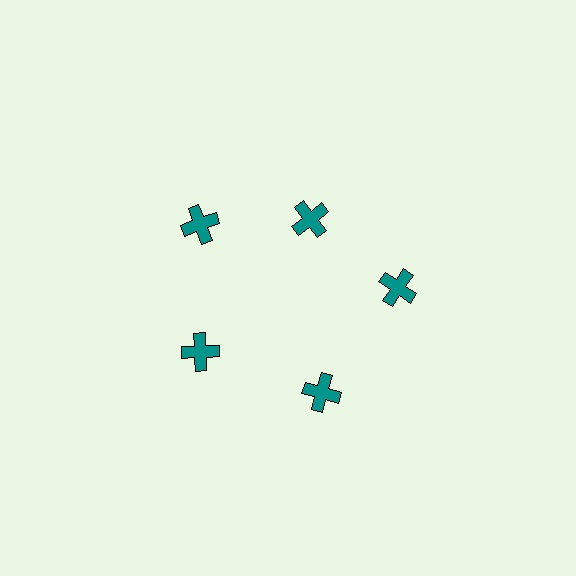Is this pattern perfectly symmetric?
No. The 5 teal crosses are arranged in a ring, but one element near the 1 o'clock position is pulled inward toward the center, breaking the 5-fold rotational symmetry.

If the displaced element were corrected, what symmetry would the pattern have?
It would have 5-fold rotational symmetry — the pattern would map onto itself every 72 degrees.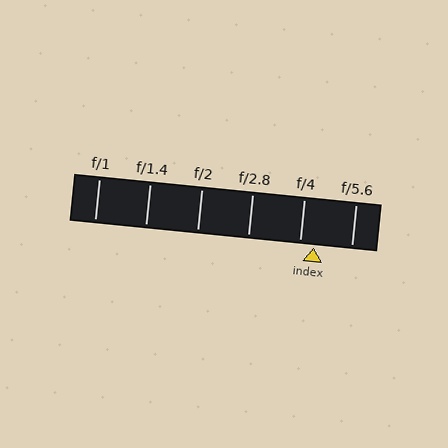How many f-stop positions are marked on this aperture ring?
There are 6 f-stop positions marked.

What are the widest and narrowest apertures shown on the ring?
The widest aperture shown is f/1 and the narrowest is f/5.6.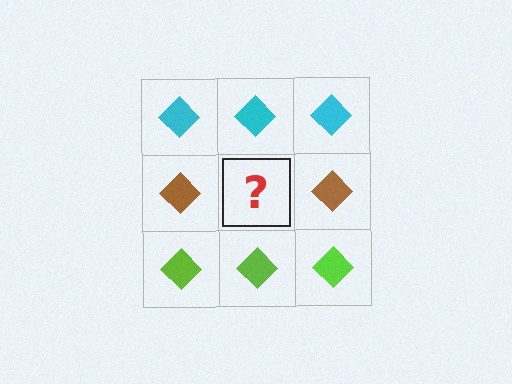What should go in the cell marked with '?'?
The missing cell should contain a brown diamond.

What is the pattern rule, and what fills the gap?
The rule is that each row has a consistent color. The gap should be filled with a brown diamond.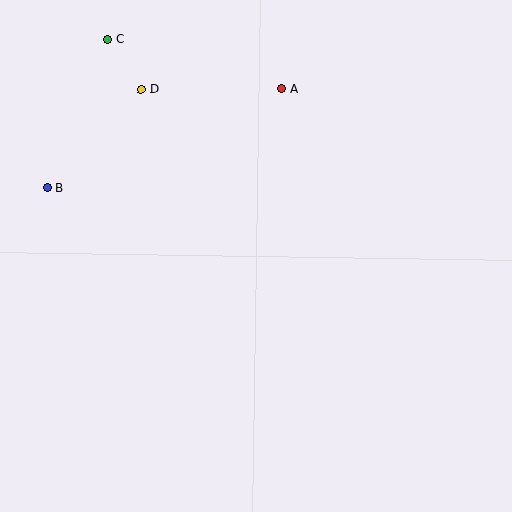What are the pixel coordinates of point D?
Point D is at (141, 89).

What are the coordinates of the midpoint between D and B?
The midpoint between D and B is at (94, 138).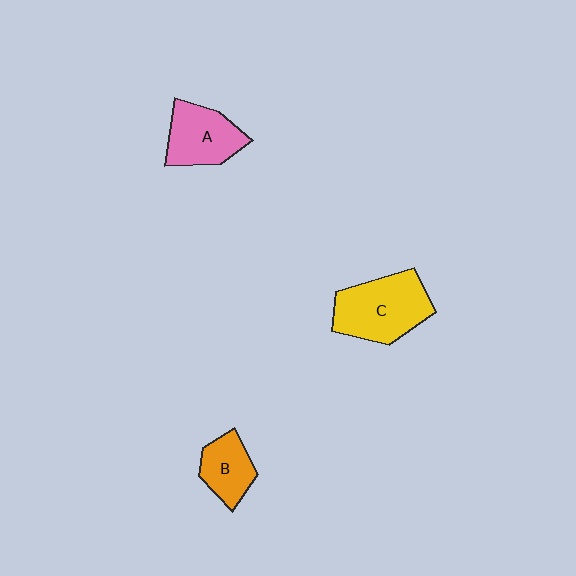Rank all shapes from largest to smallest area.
From largest to smallest: C (yellow), A (pink), B (orange).